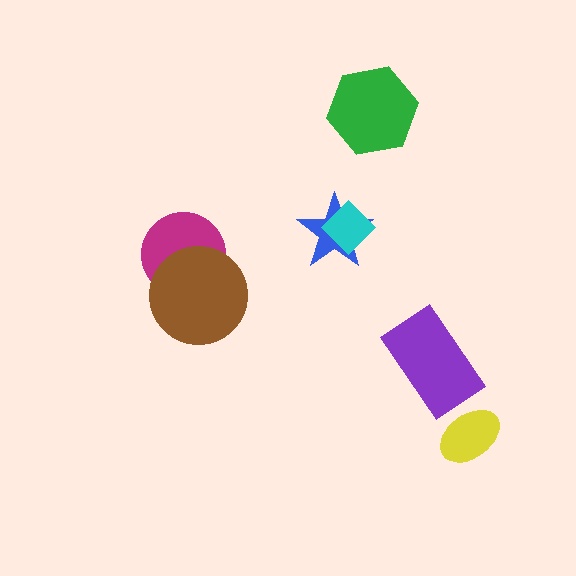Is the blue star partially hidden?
Yes, it is partially covered by another shape.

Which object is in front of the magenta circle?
The brown circle is in front of the magenta circle.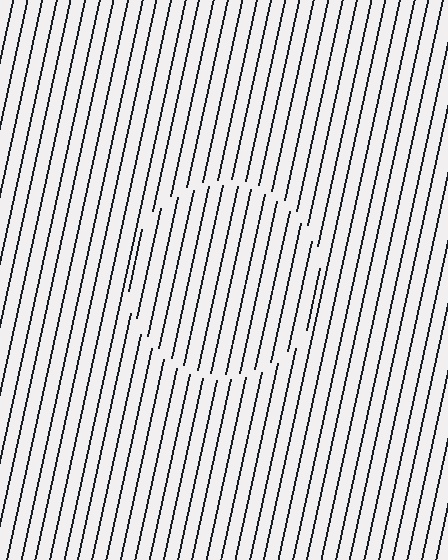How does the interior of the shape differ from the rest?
The interior of the shape contains the same grating, shifted by half a period — the contour is defined by the phase discontinuity where line-ends from the inner and outer gratings abut.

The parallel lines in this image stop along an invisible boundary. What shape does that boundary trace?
An illusory circle. The interior of the shape contains the same grating, shifted by half a period — the contour is defined by the phase discontinuity where line-ends from the inner and outer gratings abut.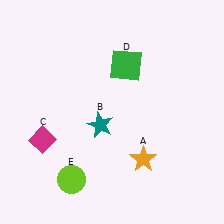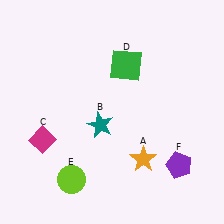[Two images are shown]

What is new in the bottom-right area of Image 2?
A purple pentagon (F) was added in the bottom-right area of Image 2.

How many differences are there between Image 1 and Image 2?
There is 1 difference between the two images.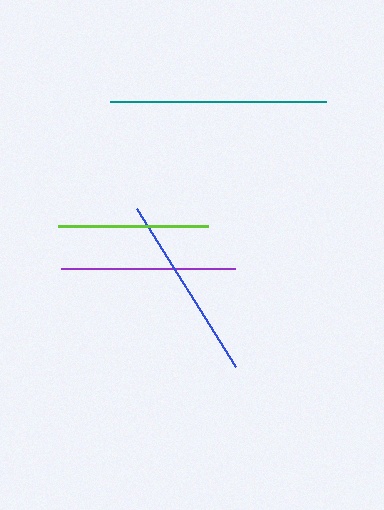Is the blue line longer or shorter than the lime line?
The blue line is longer than the lime line.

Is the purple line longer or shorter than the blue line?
The blue line is longer than the purple line.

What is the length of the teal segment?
The teal segment is approximately 216 pixels long.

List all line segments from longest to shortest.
From longest to shortest: teal, blue, purple, lime.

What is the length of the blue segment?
The blue segment is approximately 187 pixels long.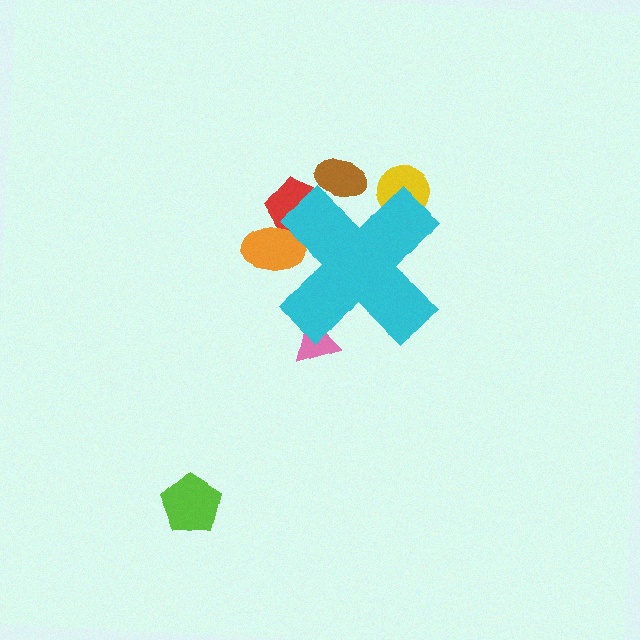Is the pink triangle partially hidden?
Yes, the pink triangle is partially hidden behind the cyan cross.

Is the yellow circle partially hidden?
Yes, the yellow circle is partially hidden behind the cyan cross.